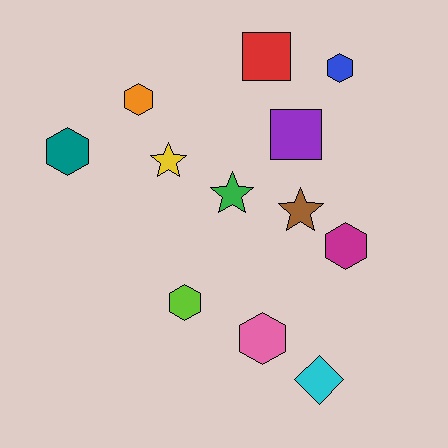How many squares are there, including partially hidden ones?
There are 2 squares.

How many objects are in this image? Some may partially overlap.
There are 12 objects.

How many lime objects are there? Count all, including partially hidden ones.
There is 1 lime object.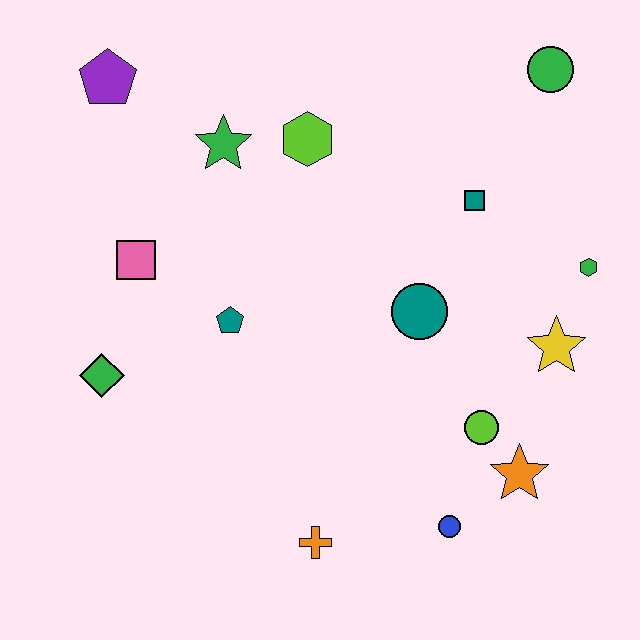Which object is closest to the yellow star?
The green hexagon is closest to the yellow star.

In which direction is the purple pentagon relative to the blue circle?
The purple pentagon is above the blue circle.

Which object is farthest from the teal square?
The green diamond is farthest from the teal square.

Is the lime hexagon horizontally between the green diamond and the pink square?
No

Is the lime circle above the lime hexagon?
No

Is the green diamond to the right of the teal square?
No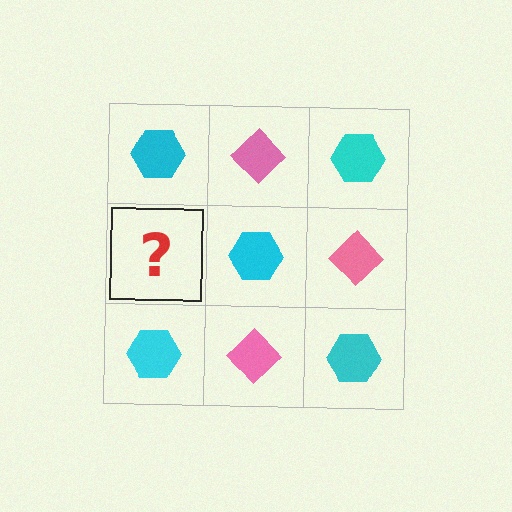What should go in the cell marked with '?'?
The missing cell should contain a pink diamond.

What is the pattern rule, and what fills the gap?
The rule is that it alternates cyan hexagon and pink diamond in a checkerboard pattern. The gap should be filled with a pink diamond.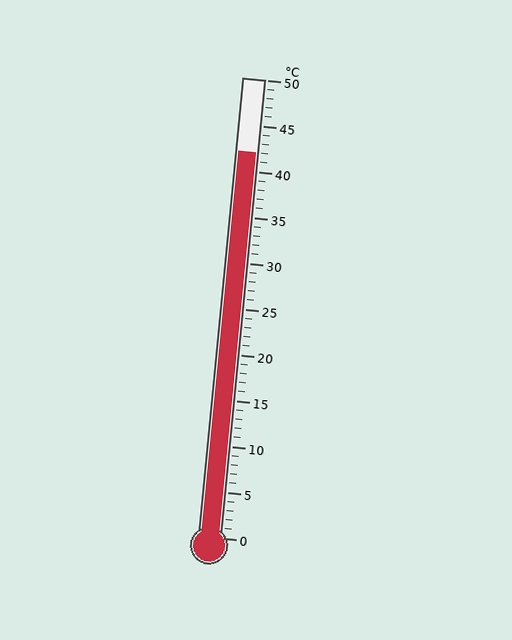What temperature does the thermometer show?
The thermometer shows approximately 42°C.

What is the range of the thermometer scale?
The thermometer scale ranges from 0°C to 50°C.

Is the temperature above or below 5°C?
The temperature is above 5°C.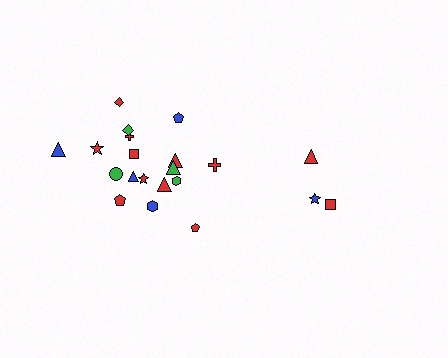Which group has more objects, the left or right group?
The left group.